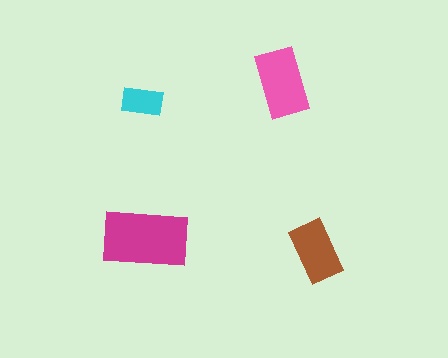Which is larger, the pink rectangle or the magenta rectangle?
The magenta one.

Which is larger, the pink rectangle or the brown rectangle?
The pink one.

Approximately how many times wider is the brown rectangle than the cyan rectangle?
About 1.5 times wider.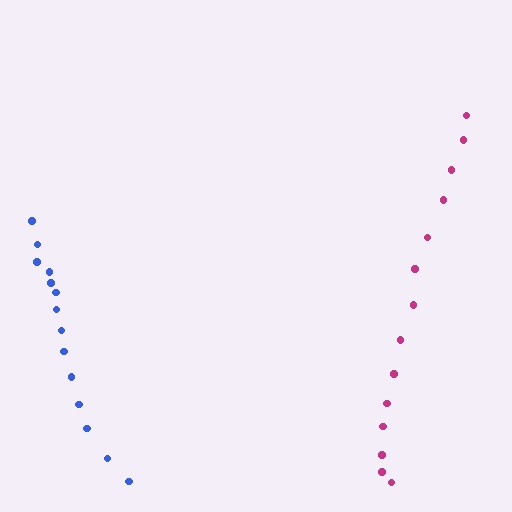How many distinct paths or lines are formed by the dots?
There are 2 distinct paths.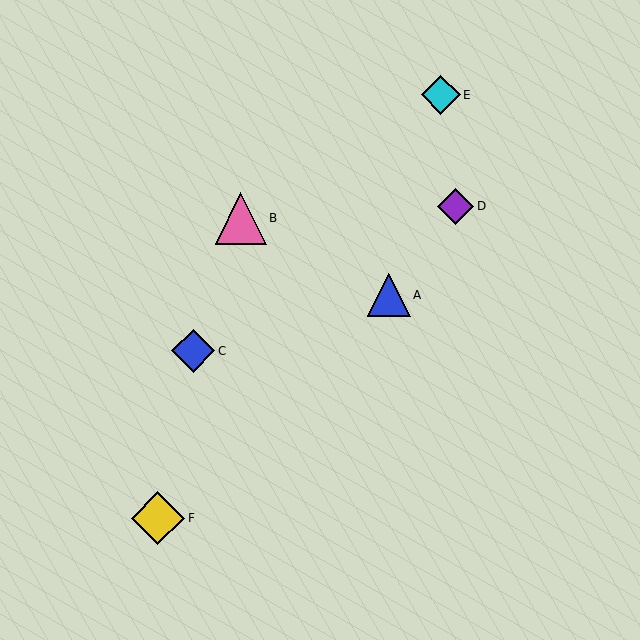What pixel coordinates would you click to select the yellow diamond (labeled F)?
Click at (158, 518) to select the yellow diamond F.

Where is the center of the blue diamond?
The center of the blue diamond is at (193, 351).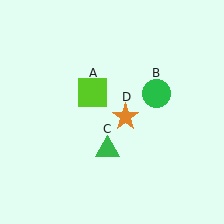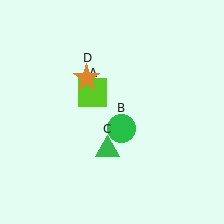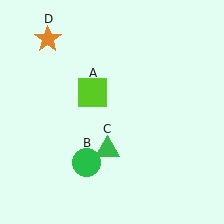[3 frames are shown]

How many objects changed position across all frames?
2 objects changed position: green circle (object B), orange star (object D).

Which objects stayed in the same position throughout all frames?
Lime square (object A) and green triangle (object C) remained stationary.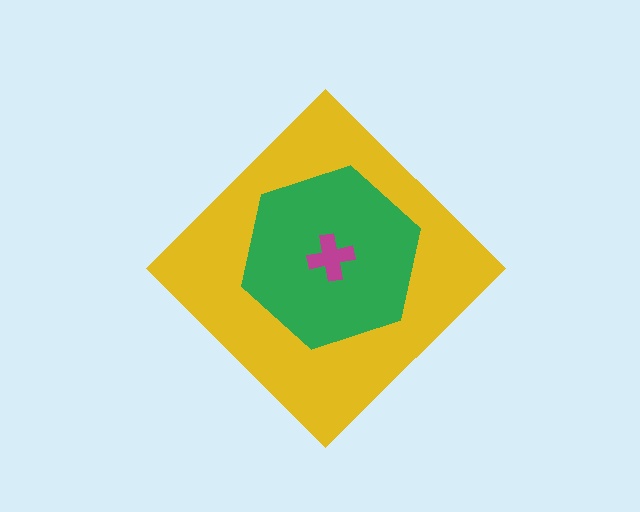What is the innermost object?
The magenta cross.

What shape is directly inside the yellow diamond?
The green hexagon.